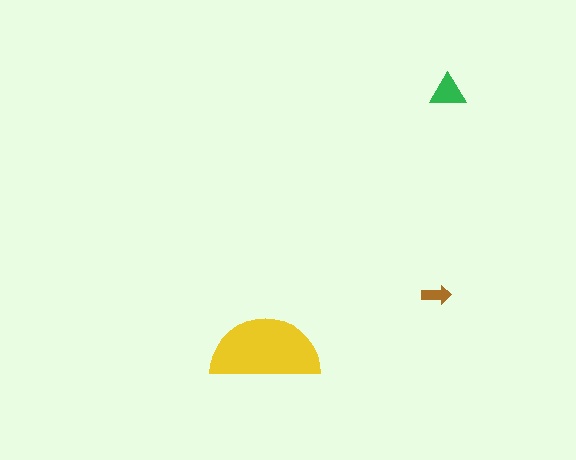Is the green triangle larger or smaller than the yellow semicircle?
Smaller.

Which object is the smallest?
The brown arrow.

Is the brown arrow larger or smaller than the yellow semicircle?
Smaller.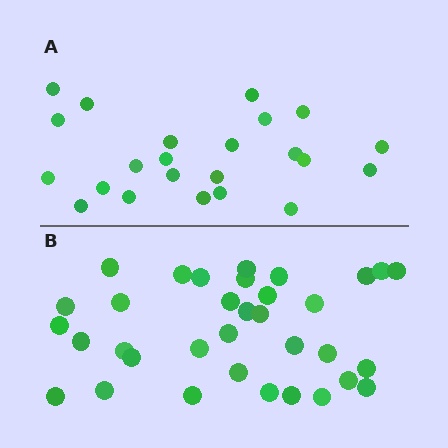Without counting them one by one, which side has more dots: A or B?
Region B (the bottom region) has more dots.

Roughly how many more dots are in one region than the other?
Region B has roughly 12 or so more dots than region A.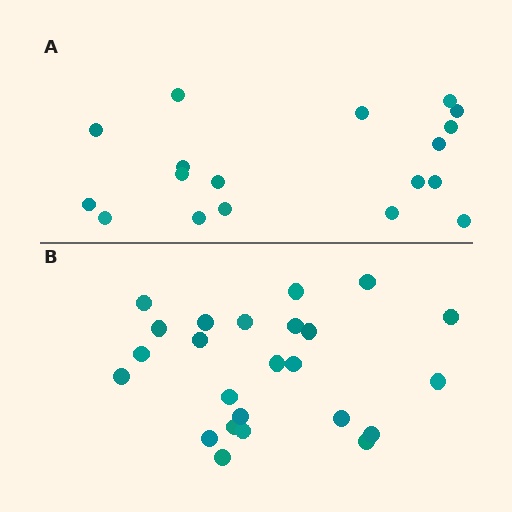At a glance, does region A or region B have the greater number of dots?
Region B (the bottom region) has more dots.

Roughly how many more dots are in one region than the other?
Region B has about 6 more dots than region A.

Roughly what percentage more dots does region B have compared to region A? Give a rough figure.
About 35% more.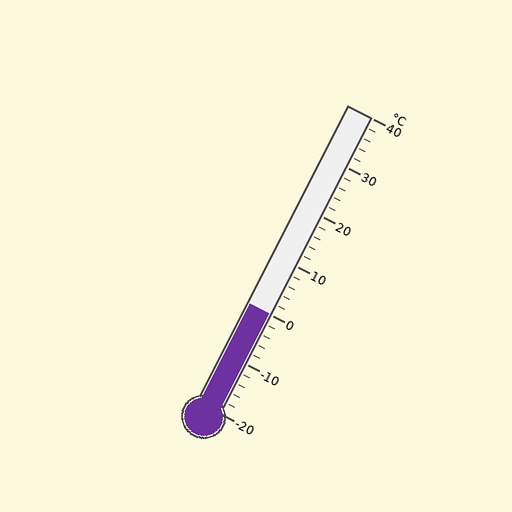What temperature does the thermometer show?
The thermometer shows approximately 0°C.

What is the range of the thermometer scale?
The thermometer scale ranges from -20°C to 40°C.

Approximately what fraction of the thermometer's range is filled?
The thermometer is filled to approximately 35% of its range.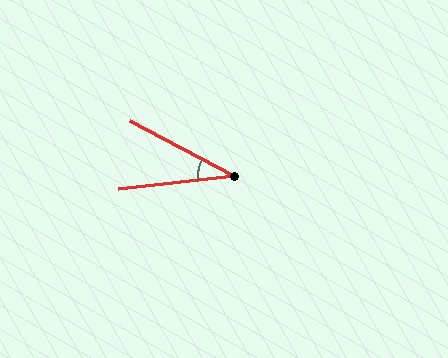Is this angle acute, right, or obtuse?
It is acute.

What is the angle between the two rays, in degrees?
Approximately 34 degrees.